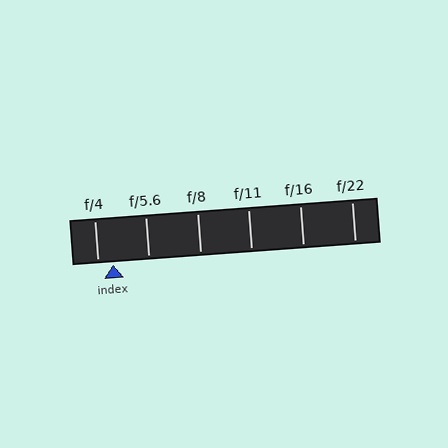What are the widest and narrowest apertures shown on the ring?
The widest aperture shown is f/4 and the narrowest is f/22.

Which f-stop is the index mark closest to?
The index mark is closest to f/4.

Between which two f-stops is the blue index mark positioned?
The index mark is between f/4 and f/5.6.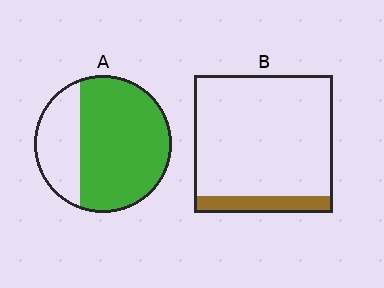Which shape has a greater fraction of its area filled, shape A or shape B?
Shape A.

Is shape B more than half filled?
No.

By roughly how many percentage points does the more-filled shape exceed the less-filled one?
By roughly 60 percentage points (A over B).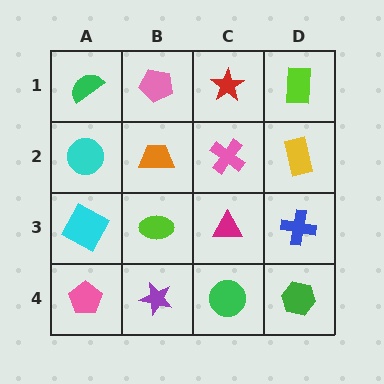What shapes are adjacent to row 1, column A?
A cyan circle (row 2, column A), a pink pentagon (row 1, column B).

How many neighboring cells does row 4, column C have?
3.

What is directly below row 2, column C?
A magenta triangle.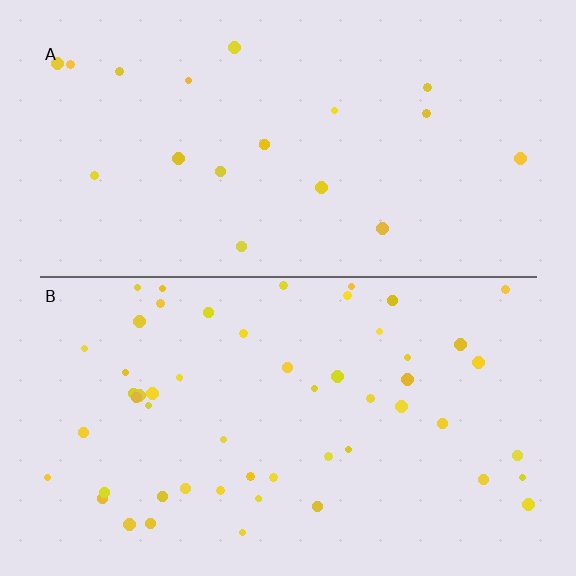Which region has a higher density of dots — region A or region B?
B (the bottom).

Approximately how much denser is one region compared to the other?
Approximately 2.9× — region B over region A.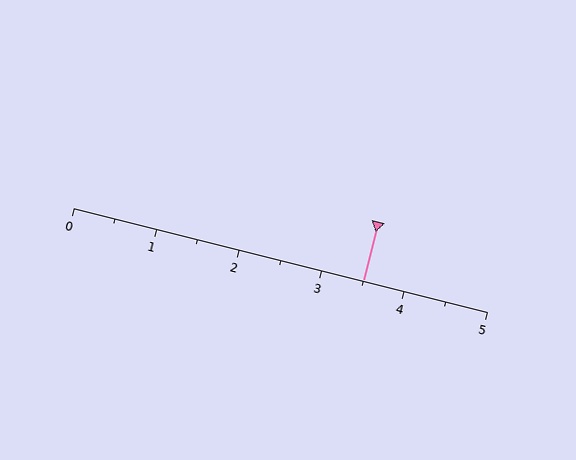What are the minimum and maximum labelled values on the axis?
The axis runs from 0 to 5.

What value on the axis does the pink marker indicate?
The marker indicates approximately 3.5.